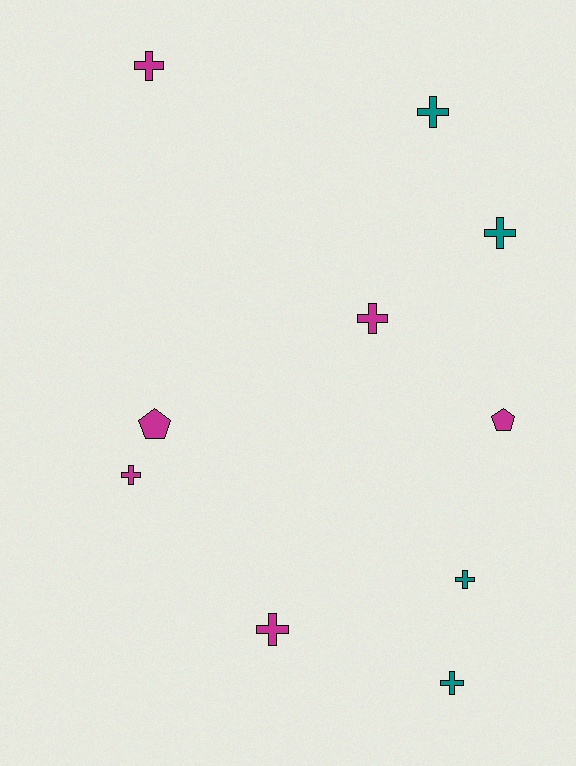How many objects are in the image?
There are 10 objects.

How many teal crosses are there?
There are 4 teal crosses.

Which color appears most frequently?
Magenta, with 6 objects.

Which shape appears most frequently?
Cross, with 8 objects.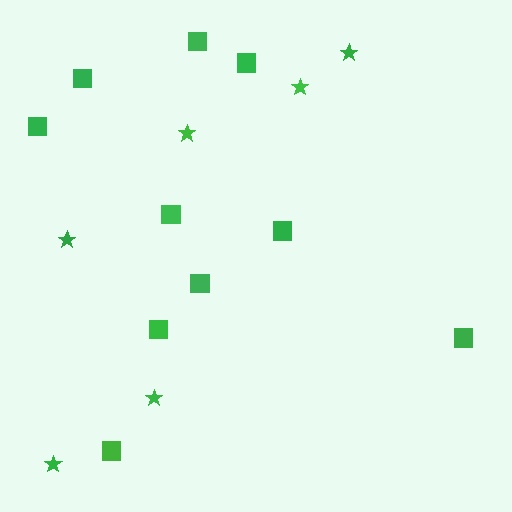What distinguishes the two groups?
There are 2 groups: one group of squares (10) and one group of stars (6).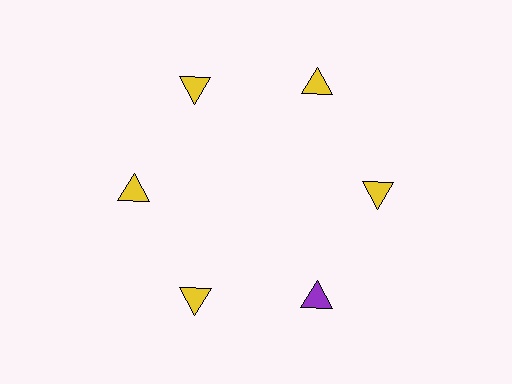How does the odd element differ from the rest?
It has a different color: purple instead of yellow.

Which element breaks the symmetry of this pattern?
The purple triangle at roughly the 5 o'clock position breaks the symmetry. All other shapes are yellow triangles.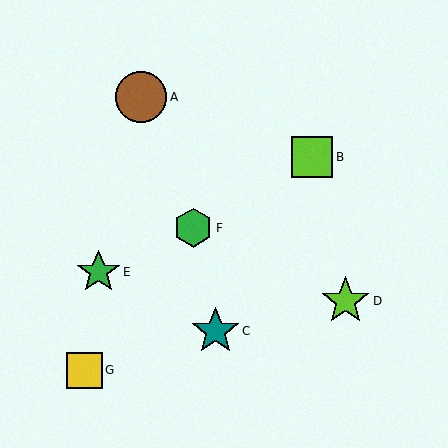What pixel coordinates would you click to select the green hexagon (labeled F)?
Click at (193, 228) to select the green hexagon F.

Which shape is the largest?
The brown circle (labeled A) is the largest.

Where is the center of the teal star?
The center of the teal star is at (215, 331).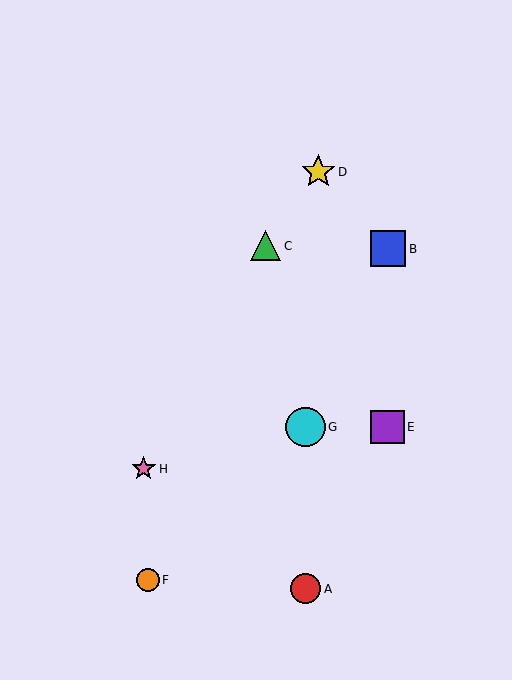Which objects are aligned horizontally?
Objects E, G are aligned horizontally.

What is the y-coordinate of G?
Object G is at y≈427.